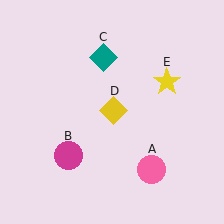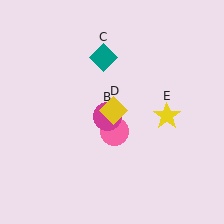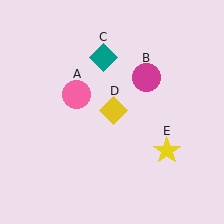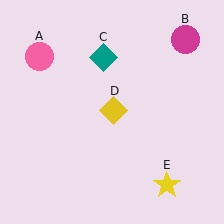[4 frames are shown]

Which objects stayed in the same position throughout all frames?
Teal diamond (object C) and yellow diamond (object D) remained stationary.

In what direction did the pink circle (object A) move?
The pink circle (object A) moved up and to the left.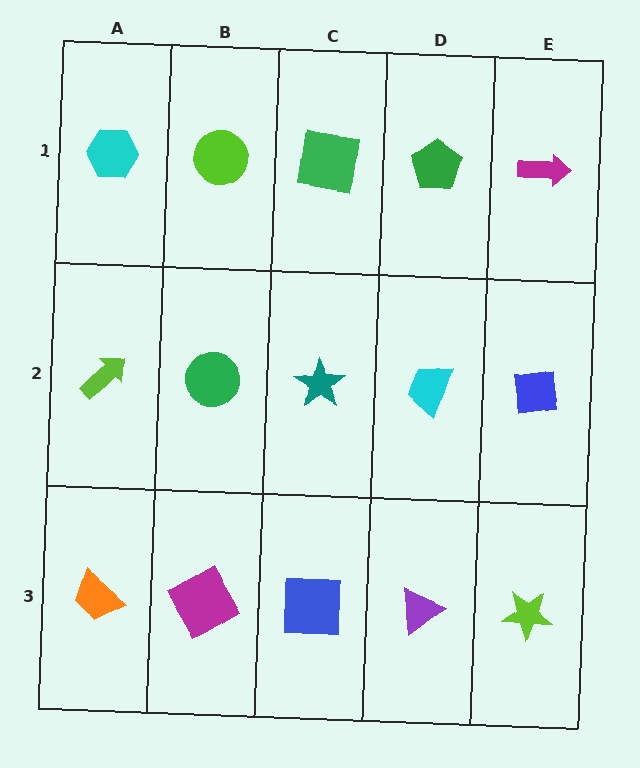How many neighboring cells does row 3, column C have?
3.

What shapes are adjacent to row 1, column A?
A lime arrow (row 2, column A), a lime circle (row 1, column B).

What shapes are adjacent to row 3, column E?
A blue square (row 2, column E), a purple triangle (row 3, column D).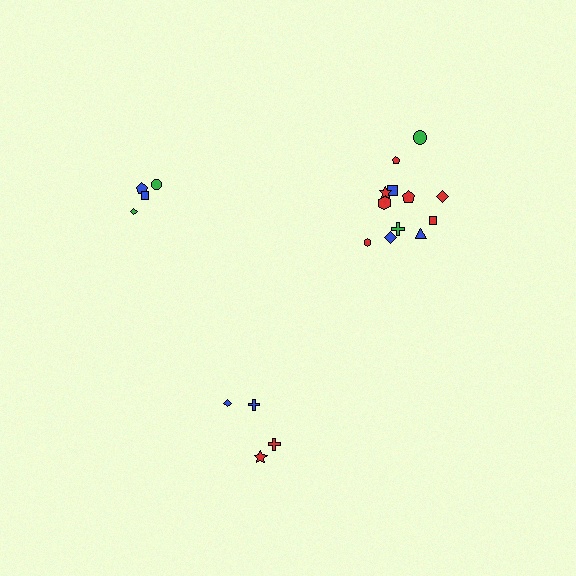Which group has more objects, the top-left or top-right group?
The top-right group.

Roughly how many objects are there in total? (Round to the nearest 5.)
Roughly 20 objects in total.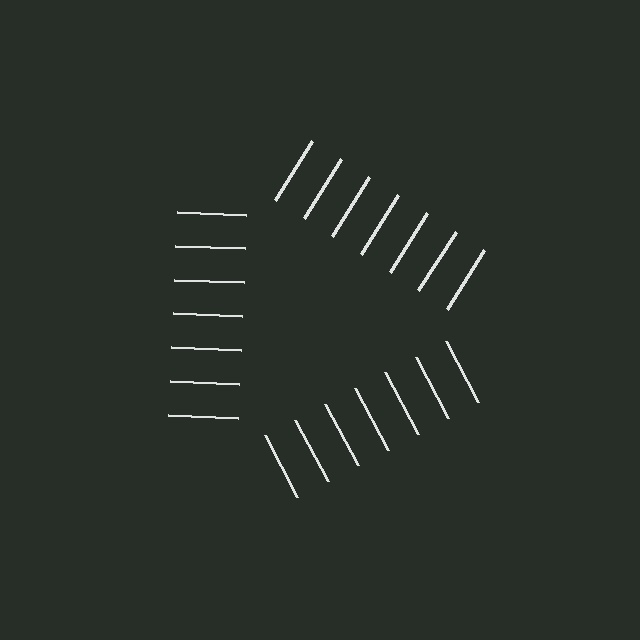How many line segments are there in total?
21 — 7 along each of the 3 edges.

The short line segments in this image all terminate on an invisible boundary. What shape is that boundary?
An illusory triangle — the line segments terminate on its edges but no continuous stroke is drawn.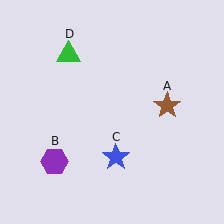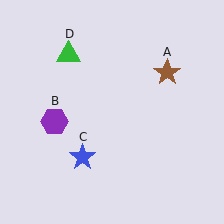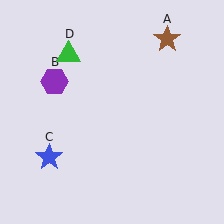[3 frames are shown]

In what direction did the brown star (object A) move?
The brown star (object A) moved up.